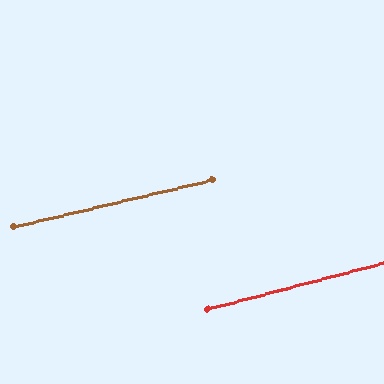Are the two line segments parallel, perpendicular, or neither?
Parallel — their directions differ by only 1.3°.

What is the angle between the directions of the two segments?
Approximately 1 degree.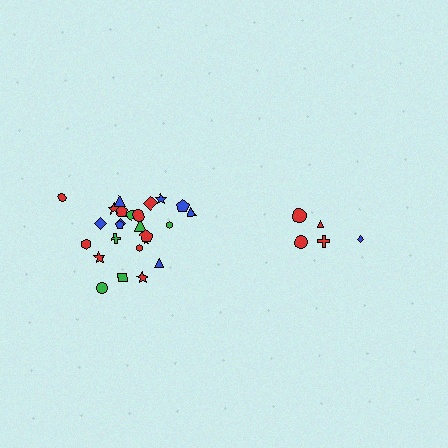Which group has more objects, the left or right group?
The left group.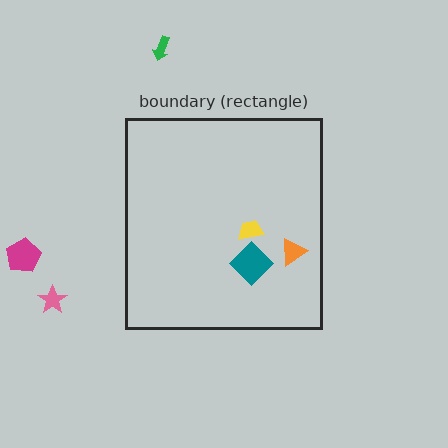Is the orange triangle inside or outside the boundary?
Inside.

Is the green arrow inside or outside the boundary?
Outside.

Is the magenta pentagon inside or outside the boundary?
Outside.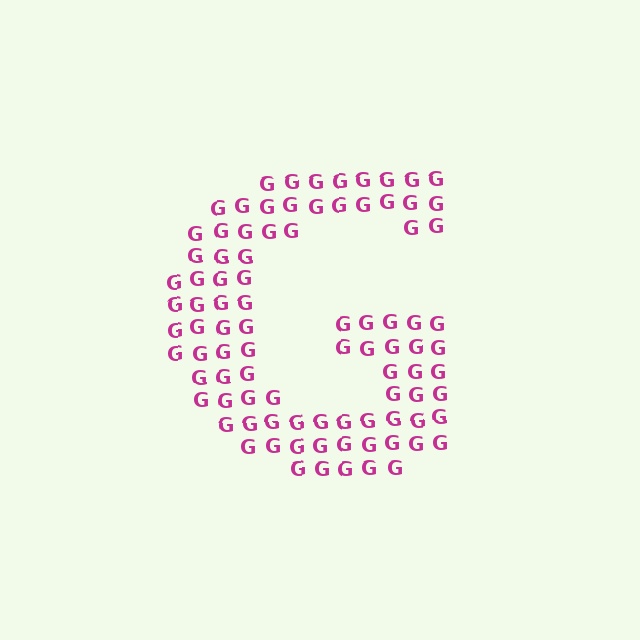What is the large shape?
The large shape is the letter G.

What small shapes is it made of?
It is made of small letter G's.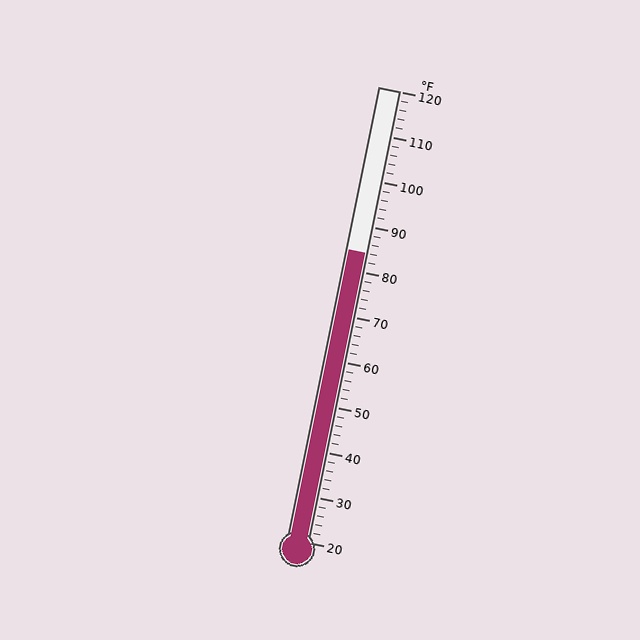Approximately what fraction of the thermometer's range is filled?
The thermometer is filled to approximately 65% of its range.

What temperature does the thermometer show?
The thermometer shows approximately 84°F.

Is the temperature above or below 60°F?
The temperature is above 60°F.